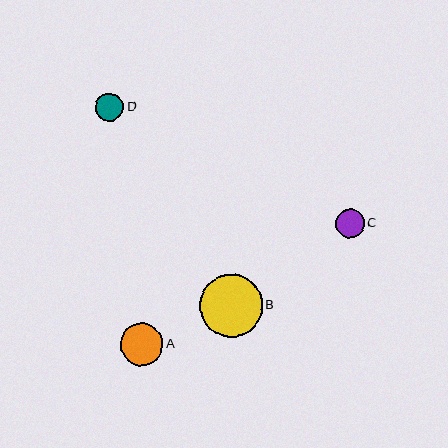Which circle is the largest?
Circle B is the largest with a size of approximately 63 pixels.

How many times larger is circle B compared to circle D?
Circle B is approximately 2.3 times the size of circle D.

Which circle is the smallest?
Circle D is the smallest with a size of approximately 28 pixels.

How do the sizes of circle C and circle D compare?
Circle C and circle D are approximately the same size.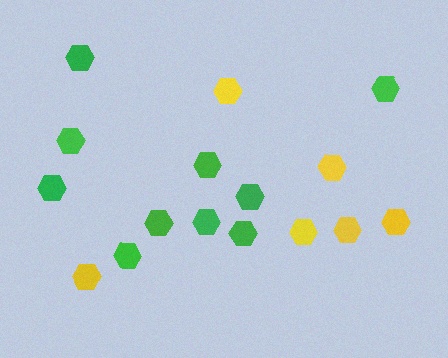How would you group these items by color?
There are 2 groups: one group of green hexagons (10) and one group of yellow hexagons (6).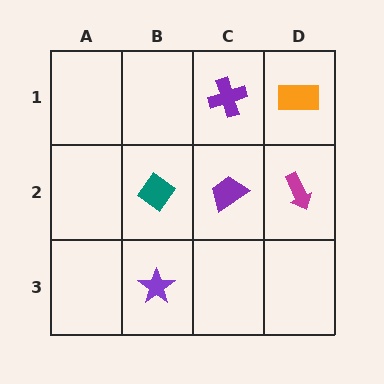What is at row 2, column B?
A teal diamond.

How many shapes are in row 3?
1 shape.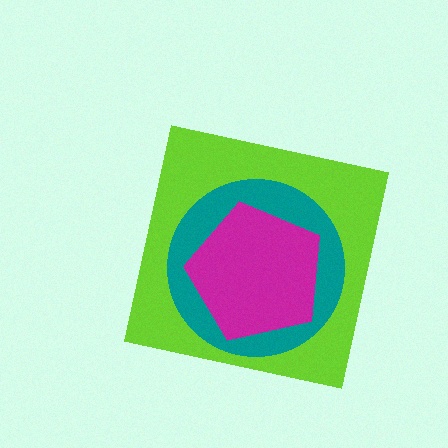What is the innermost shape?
The magenta pentagon.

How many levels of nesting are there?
3.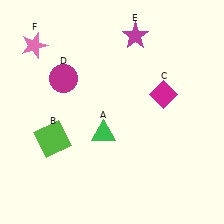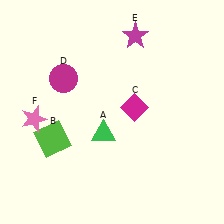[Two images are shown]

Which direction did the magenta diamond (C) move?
The magenta diamond (C) moved left.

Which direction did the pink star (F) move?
The pink star (F) moved down.